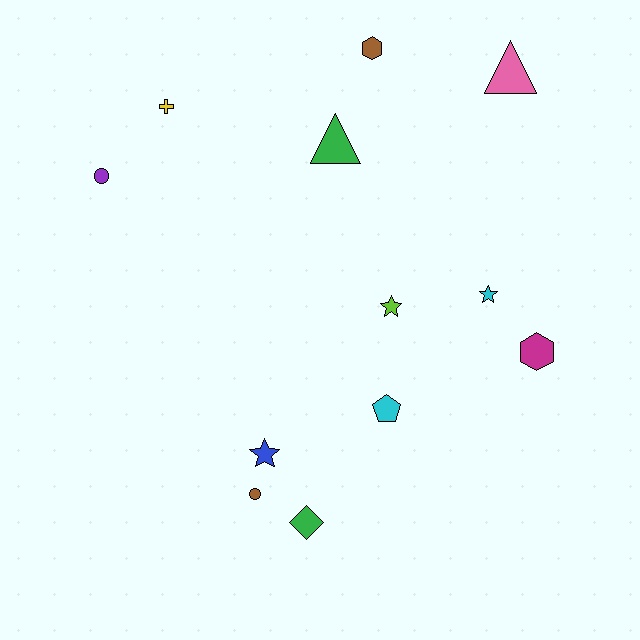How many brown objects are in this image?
There are 2 brown objects.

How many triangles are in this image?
There are 2 triangles.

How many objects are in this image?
There are 12 objects.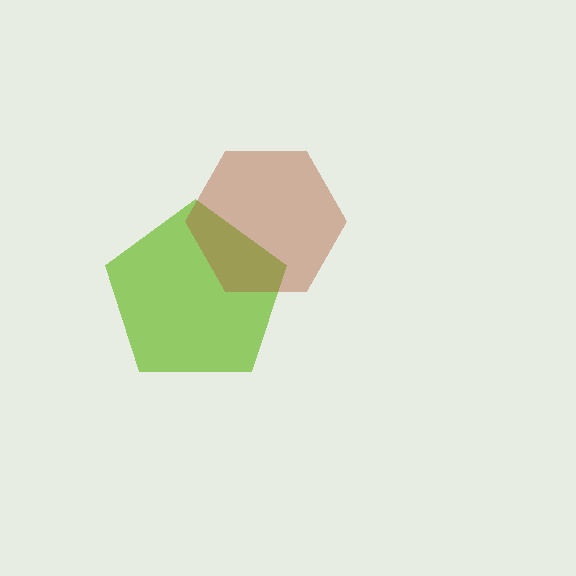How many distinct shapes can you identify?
There are 2 distinct shapes: a lime pentagon, a brown hexagon.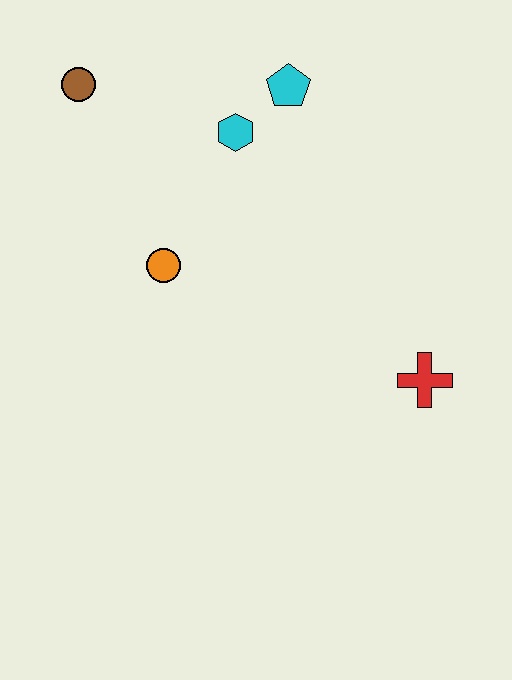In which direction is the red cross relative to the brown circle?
The red cross is to the right of the brown circle.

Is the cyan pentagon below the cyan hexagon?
No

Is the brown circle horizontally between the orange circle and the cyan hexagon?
No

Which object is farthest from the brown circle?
The red cross is farthest from the brown circle.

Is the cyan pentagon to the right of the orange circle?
Yes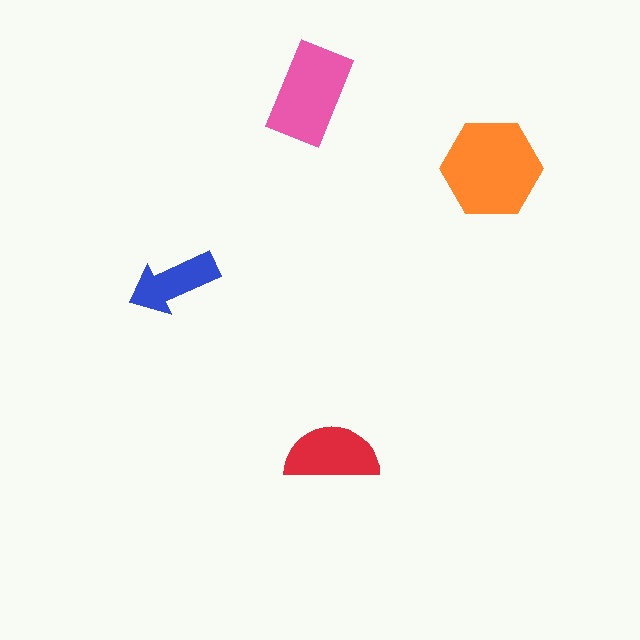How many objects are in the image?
There are 4 objects in the image.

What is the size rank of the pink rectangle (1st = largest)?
2nd.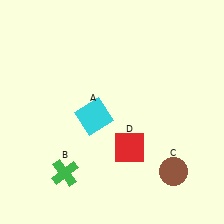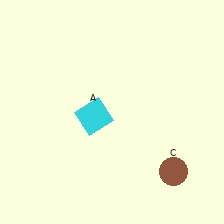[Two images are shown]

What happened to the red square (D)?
The red square (D) was removed in Image 2. It was in the bottom-right area of Image 1.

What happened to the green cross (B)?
The green cross (B) was removed in Image 2. It was in the bottom-left area of Image 1.